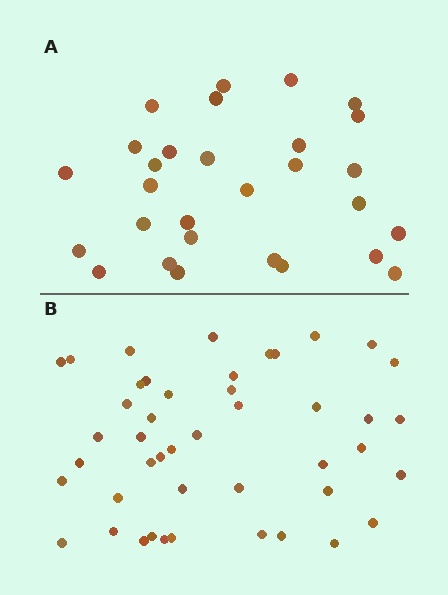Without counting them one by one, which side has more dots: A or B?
Region B (the bottom region) has more dots.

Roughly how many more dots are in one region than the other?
Region B has approximately 15 more dots than region A.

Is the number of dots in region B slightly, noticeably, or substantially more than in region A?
Region B has substantially more. The ratio is roughly 1.6 to 1.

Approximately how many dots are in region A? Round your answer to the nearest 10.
About 30 dots. (The exact count is 29, which rounds to 30.)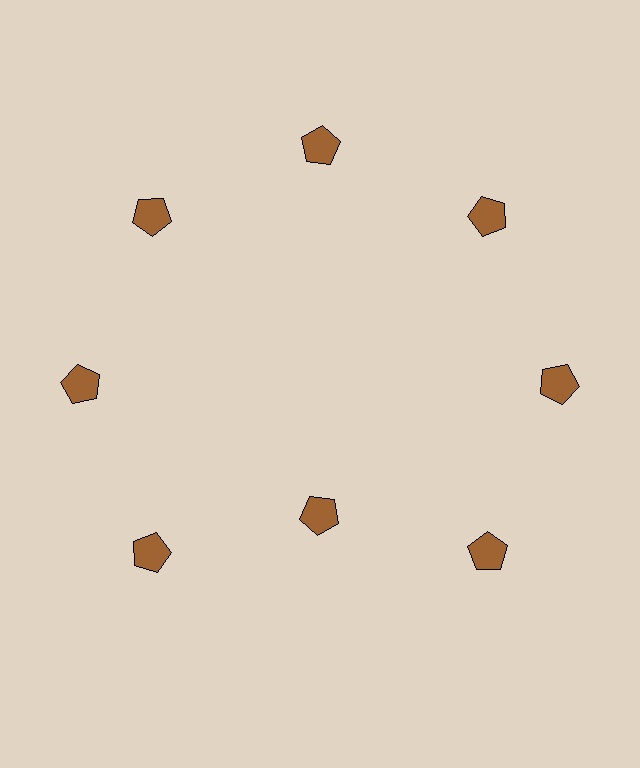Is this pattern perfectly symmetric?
No. The 8 brown pentagons are arranged in a ring, but one element near the 6 o'clock position is pulled inward toward the center, breaking the 8-fold rotational symmetry.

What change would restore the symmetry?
The symmetry would be restored by moving it outward, back onto the ring so that all 8 pentagons sit at equal angles and equal distance from the center.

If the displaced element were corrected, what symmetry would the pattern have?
It would have 8-fold rotational symmetry — the pattern would map onto itself every 45 degrees.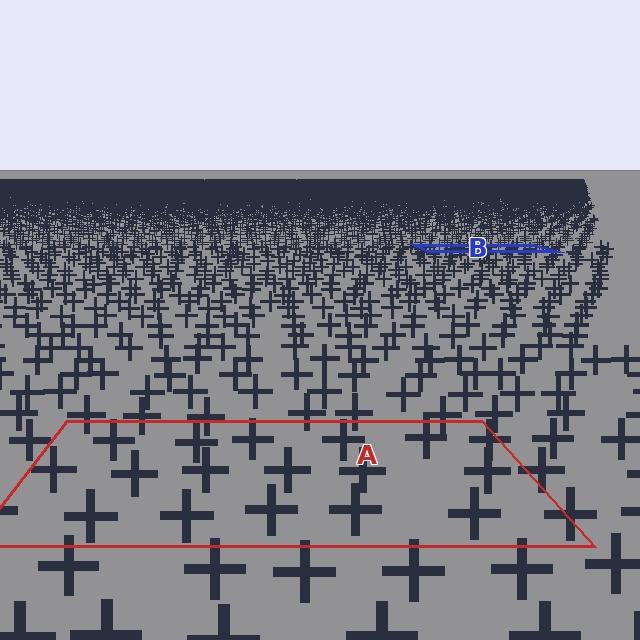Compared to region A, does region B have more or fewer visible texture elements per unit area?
Region B has more texture elements per unit area — they are packed more densely because it is farther away.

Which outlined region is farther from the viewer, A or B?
Region B is farther from the viewer — the texture elements inside it appear smaller and more densely packed.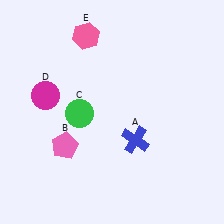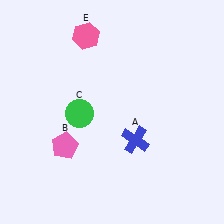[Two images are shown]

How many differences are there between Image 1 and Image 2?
There is 1 difference between the two images.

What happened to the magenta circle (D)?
The magenta circle (D) was removed in Image 2. It was in the top-left area of Image 1.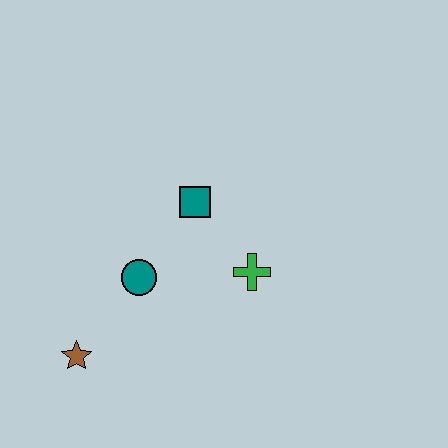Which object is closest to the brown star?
The teal circle is closest to the brown star.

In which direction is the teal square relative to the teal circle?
The teal square is above the teal circle.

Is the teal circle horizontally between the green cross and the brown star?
Yes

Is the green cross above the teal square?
No